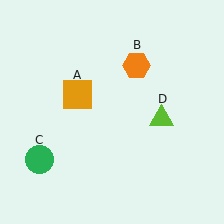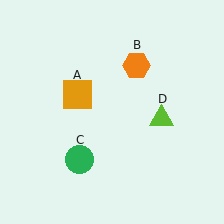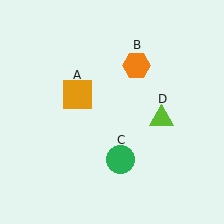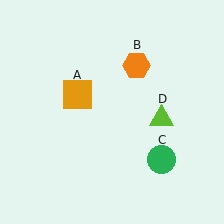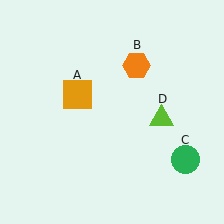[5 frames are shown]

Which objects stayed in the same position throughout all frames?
Orange square (object A) and orange hexagon (object B) and lime triangle (object D) remained stationary.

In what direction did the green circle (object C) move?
The green circle (object C) moved right.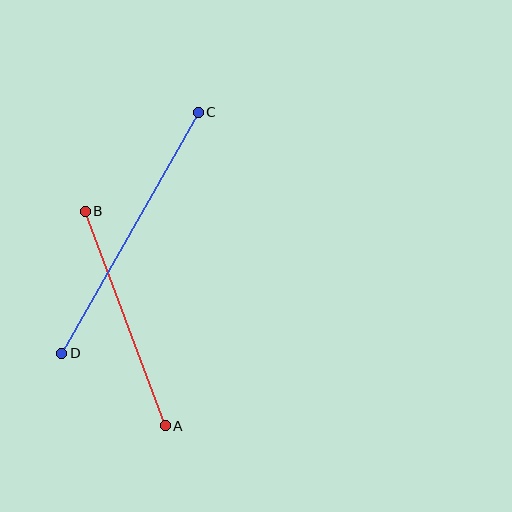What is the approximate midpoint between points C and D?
The midpoint is at approximately (130, 233) pixels.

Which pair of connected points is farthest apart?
Points C and D are farthest apart.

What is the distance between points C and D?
The distance is approximately 277 pixels.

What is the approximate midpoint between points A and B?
The midpoint is at approximately (125, 319) pixels.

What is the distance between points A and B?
The distance is approximately 229 pixels.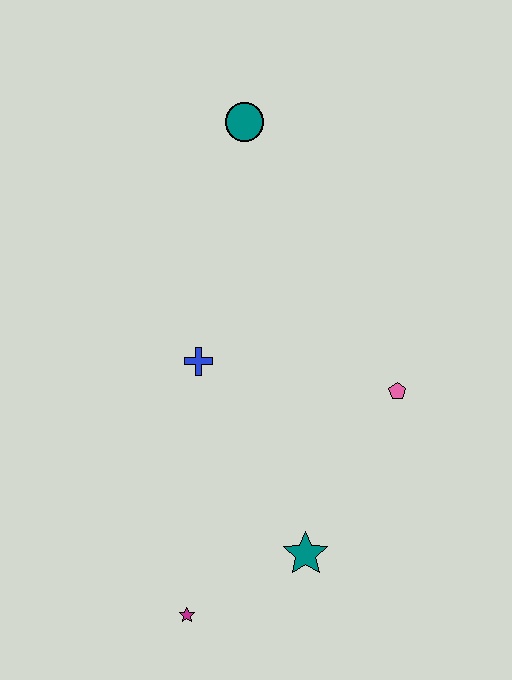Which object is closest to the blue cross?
The pink pentagon is closest to the blue cross.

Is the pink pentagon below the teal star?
No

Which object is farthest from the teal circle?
The magenta star is farthest from the teal circle.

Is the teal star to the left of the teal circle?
No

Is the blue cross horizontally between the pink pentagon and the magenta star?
Yes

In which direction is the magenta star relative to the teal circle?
The magenta star is below the teal circle.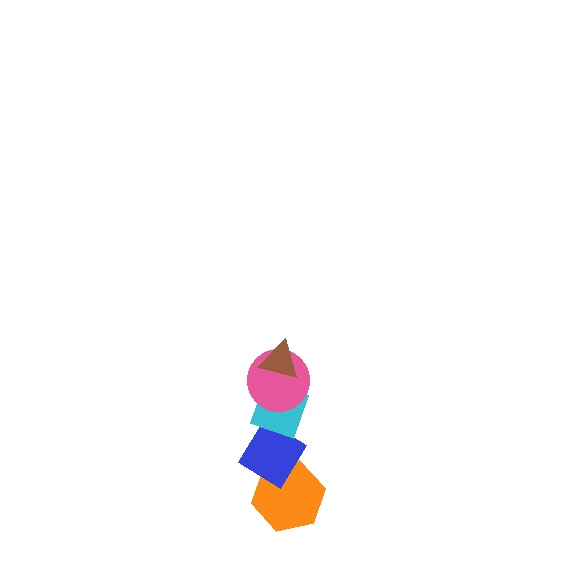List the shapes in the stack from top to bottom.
From top to bottom: the brown triangle, the pink circle, the cyan diamond, the blue diamond, the orange hexagon.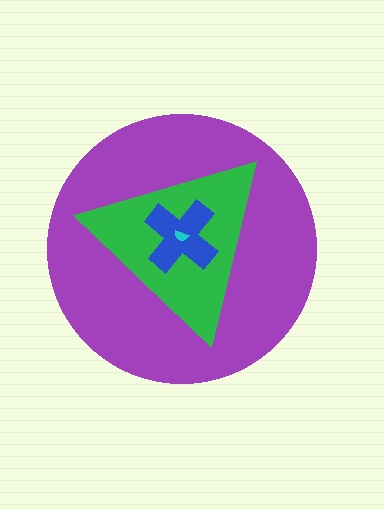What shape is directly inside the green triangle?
The blue cross.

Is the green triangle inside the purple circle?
Yes.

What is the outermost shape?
The purple circle.